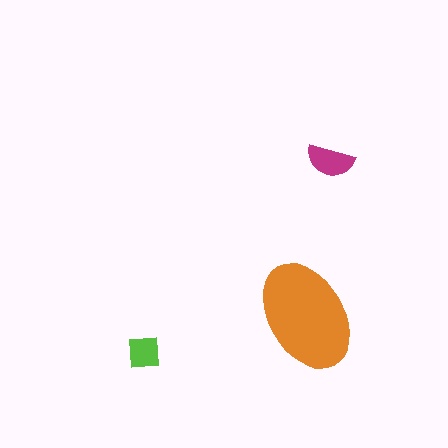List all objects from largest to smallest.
The orange ellipse, the magenta semicircle, the lime square.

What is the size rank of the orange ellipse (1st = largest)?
1st.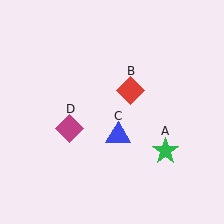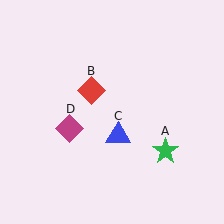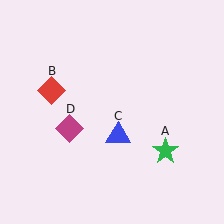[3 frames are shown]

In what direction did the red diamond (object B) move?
The red diamond (object B) moved left.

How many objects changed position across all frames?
1 object changed position: red diamond (object B).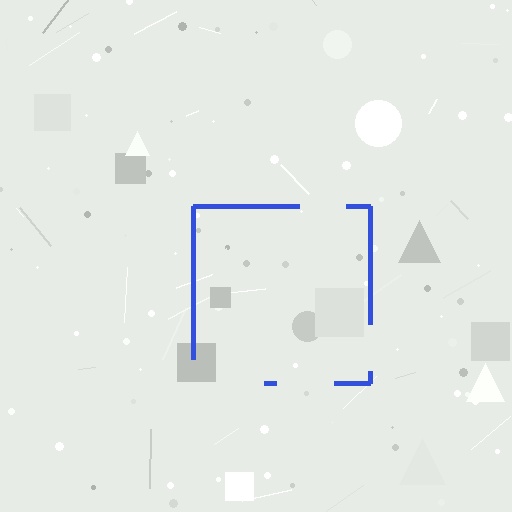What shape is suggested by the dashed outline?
The dashed outline suggests a square.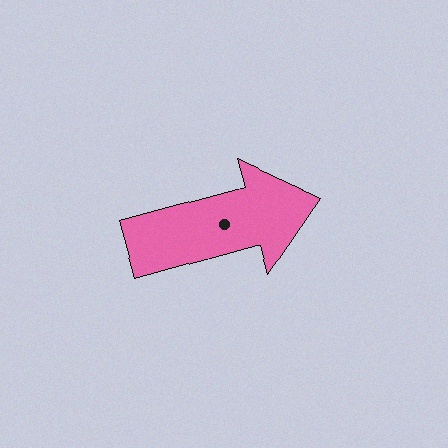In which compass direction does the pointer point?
East.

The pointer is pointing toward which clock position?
Roughly 2 o'clock.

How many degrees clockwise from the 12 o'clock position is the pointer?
Approximately 75 degrees.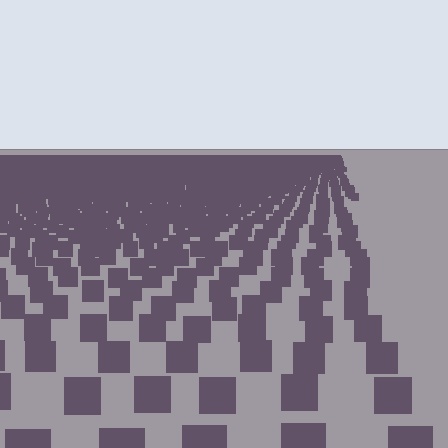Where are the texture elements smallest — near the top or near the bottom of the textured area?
Near the top.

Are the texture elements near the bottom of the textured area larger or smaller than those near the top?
Larger. Near the bottom, elements are closer to the viewer and appear at a bigger on-screen size.